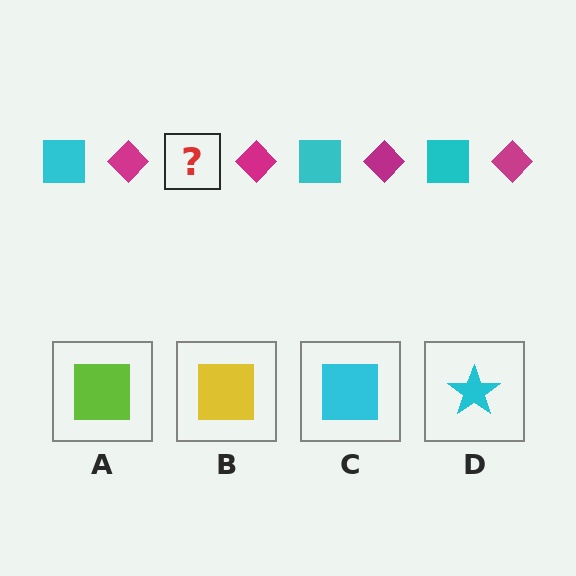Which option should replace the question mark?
Option C.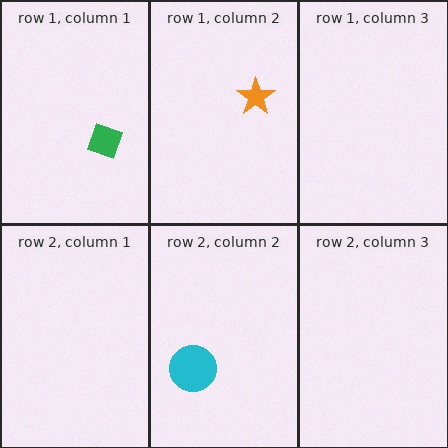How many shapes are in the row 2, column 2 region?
1.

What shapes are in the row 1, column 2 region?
The orange star.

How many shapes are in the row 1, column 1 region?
1.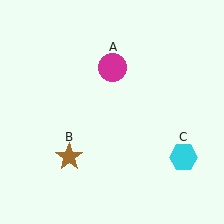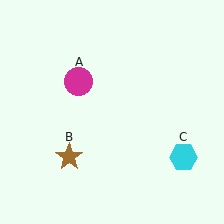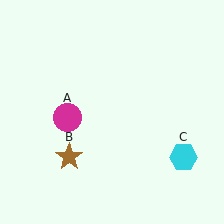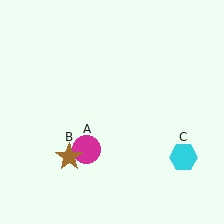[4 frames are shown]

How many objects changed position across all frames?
1 object changed position: magenta circle (object A).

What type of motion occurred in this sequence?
The magenta circle (object A) rotated counterclockwise around the center of the scene.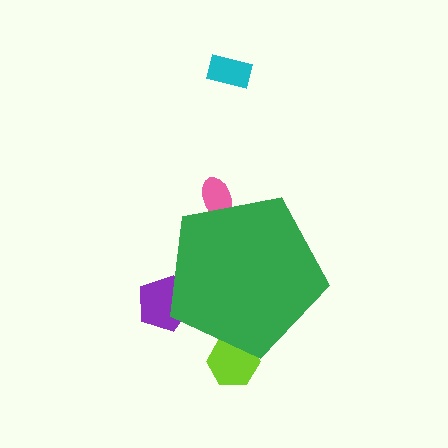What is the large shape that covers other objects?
A green pentagon.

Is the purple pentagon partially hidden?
Yes, the purple pentagon is partially hidden behind the green pentagon.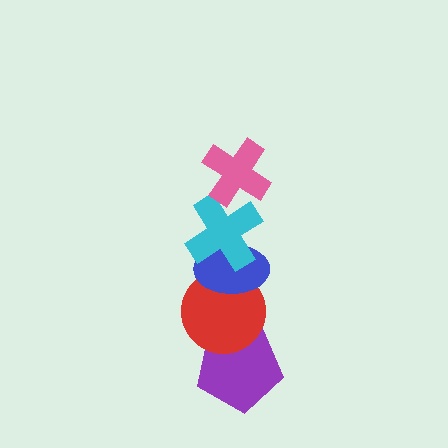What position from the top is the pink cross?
The pink cross is 1st from the top.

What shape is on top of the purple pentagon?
The red circle is on top of the purple pentagon.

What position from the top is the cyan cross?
The cyan cross is 2nd from the top.